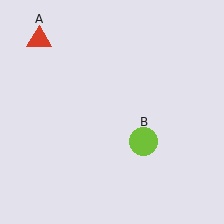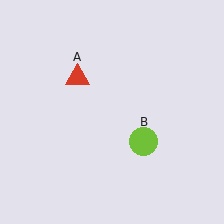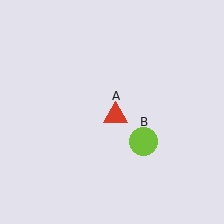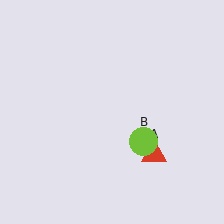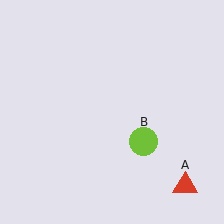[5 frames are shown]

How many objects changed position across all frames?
1 object changed position: red triangle (object A).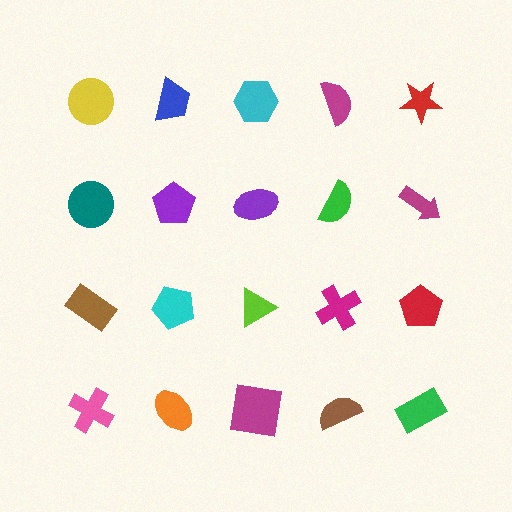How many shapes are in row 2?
5 shapes.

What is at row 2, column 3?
A purple ellipse.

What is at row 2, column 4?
A green semicircle.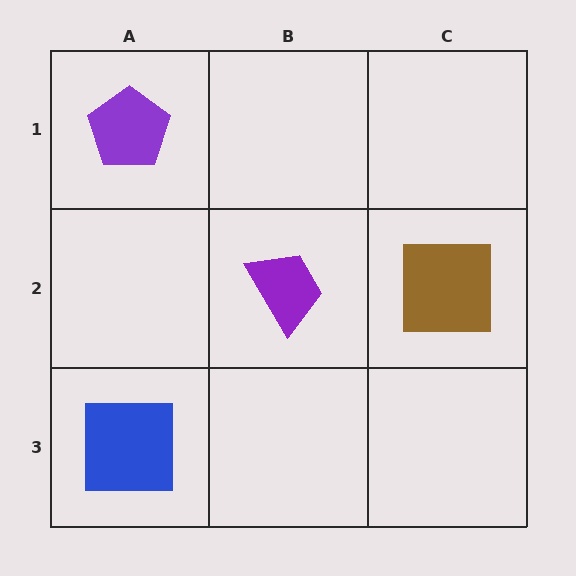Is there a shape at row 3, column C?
No, that cell is empty.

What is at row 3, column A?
A blue square.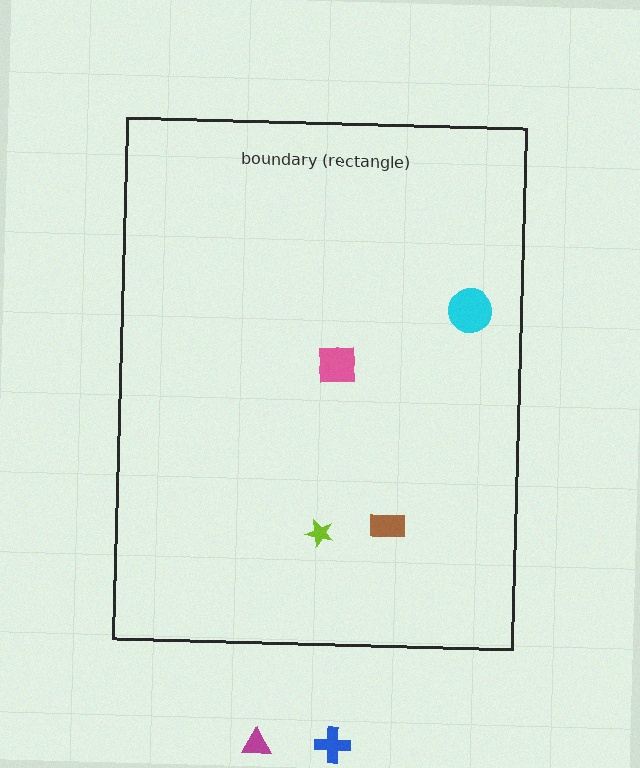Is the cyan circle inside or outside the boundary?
Inside.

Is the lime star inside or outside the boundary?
Inside.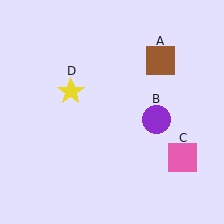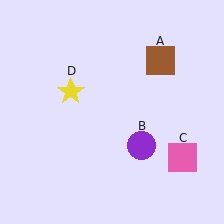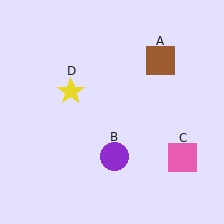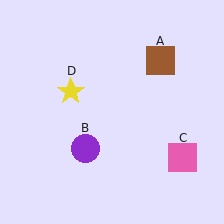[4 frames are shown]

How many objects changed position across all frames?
1 object changed position: purple circle (object B).